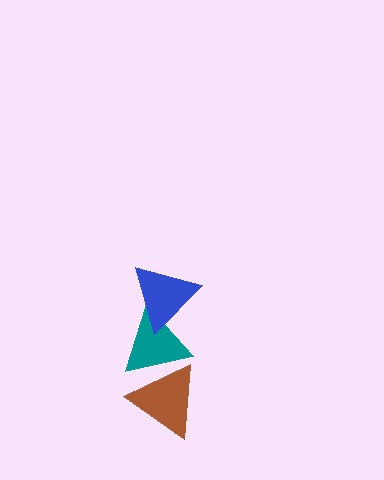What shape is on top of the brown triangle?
The teal triangle is on top of the brown triangle.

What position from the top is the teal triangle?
The teal triangle is 2nd from the top.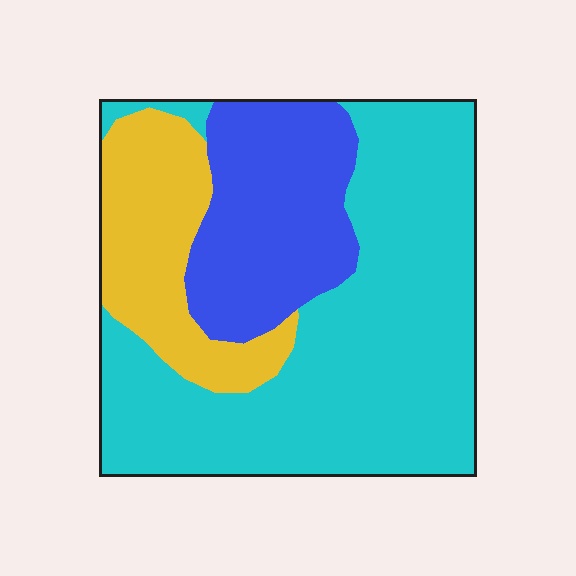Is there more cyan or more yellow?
Cyan.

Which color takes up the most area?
Cyan, at roughly 55%.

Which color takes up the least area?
Yellow, at roughly 20%.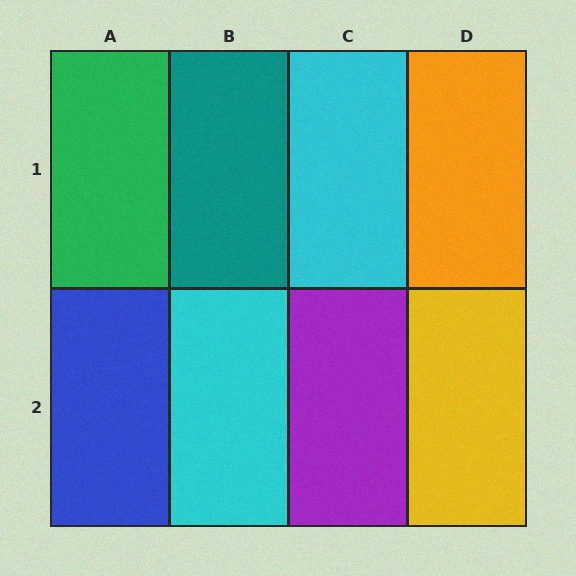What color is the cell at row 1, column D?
Orange.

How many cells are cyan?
2 cells are cyan.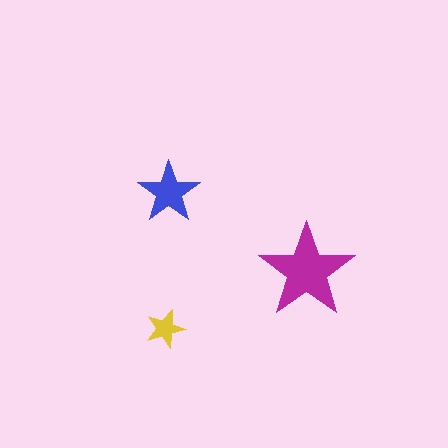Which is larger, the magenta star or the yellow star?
The magenta one.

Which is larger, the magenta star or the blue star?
The magenta one.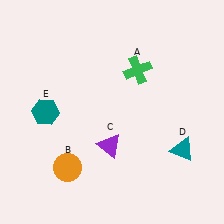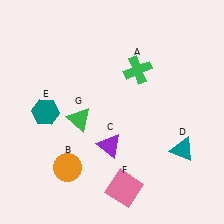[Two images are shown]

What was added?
A pink square (F), a green triangle (G) were added in Image 2.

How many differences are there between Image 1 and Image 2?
There are 2 differences between the two images.